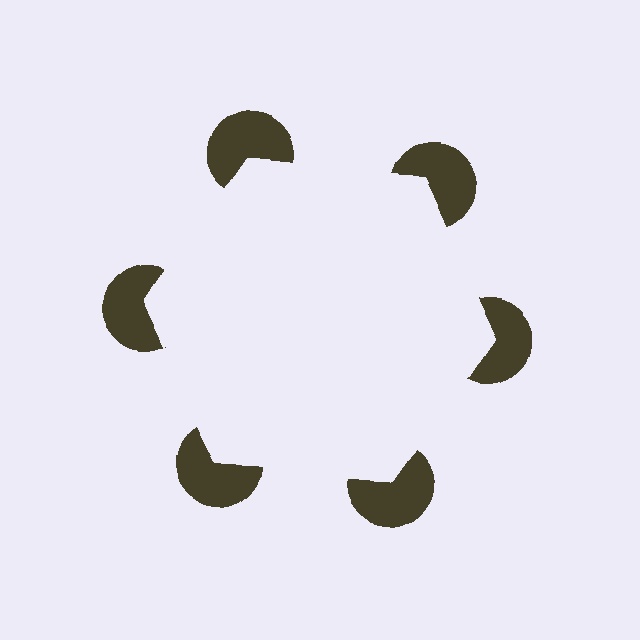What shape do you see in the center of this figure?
An illusory hexagon — its edges are inferred from the aligned wedge cuts in the pac-man discs, not physically drawn.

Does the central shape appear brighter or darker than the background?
It typically appears slightly brighter than the background, even though no actual brightness change is drawn.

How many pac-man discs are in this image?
There are 6 — one at each vertex of the illusory hexagon.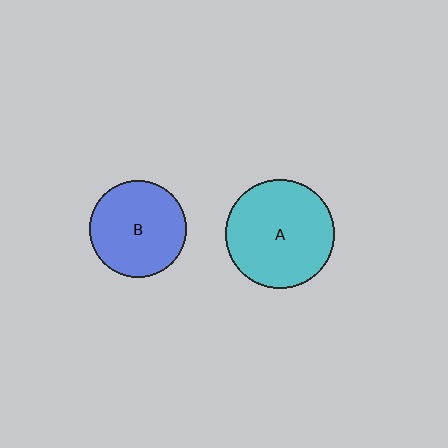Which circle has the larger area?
Circle A (cyan).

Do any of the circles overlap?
No, none of the circles overlap.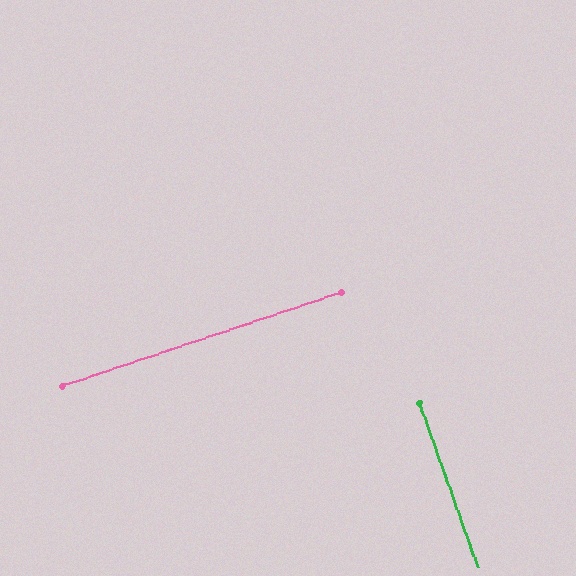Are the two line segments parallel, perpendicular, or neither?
Perpendicular — they meet at approximately 89°.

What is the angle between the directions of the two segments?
Approximately 89 degrees.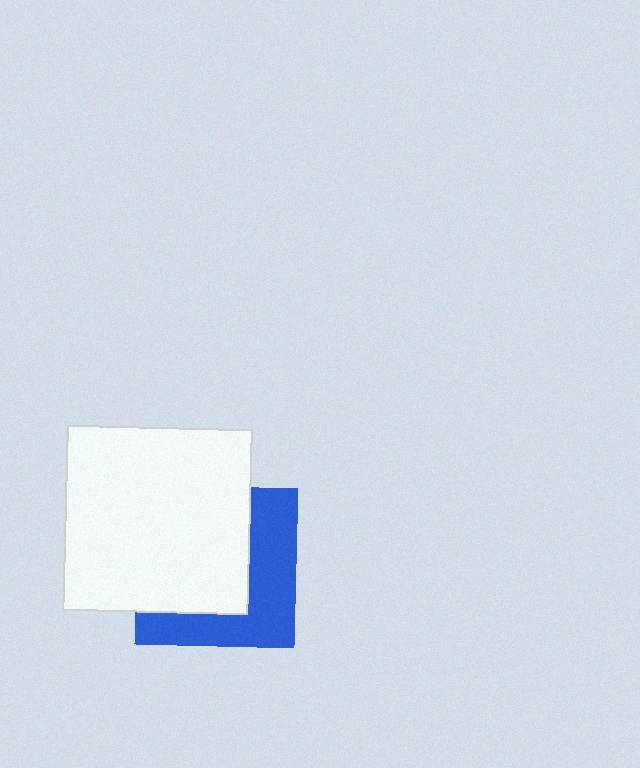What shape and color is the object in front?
The object in front is a white square.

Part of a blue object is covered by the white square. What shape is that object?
It is a square.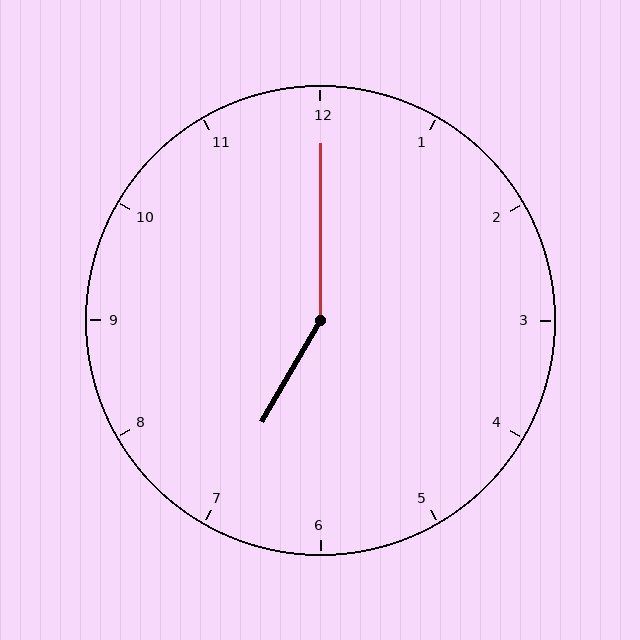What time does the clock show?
7:00.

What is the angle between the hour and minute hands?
Approximately 150 degrees.